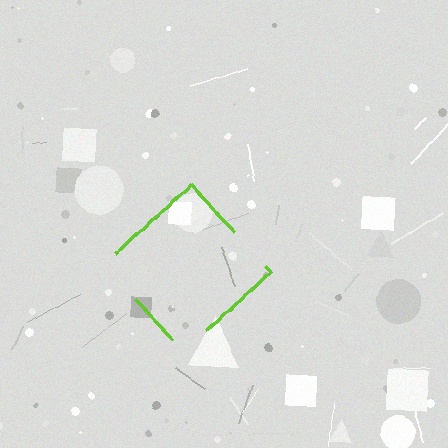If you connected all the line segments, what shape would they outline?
They would outline a diamond.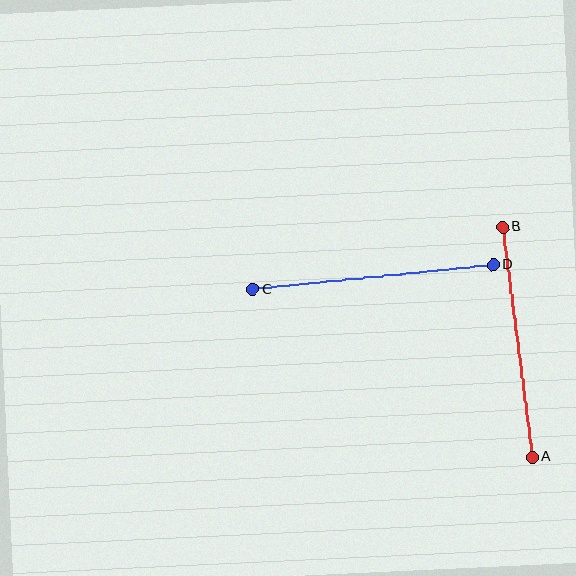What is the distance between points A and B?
The distance is approximately 231 pixels.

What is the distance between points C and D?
The distance is approximately 242 pixels.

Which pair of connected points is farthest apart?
Points C and D are farthest apart.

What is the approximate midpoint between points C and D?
The midpoint is at approximately (373, 277) pixels.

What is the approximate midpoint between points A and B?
The midpoint is at approximately (518, 342) pixels.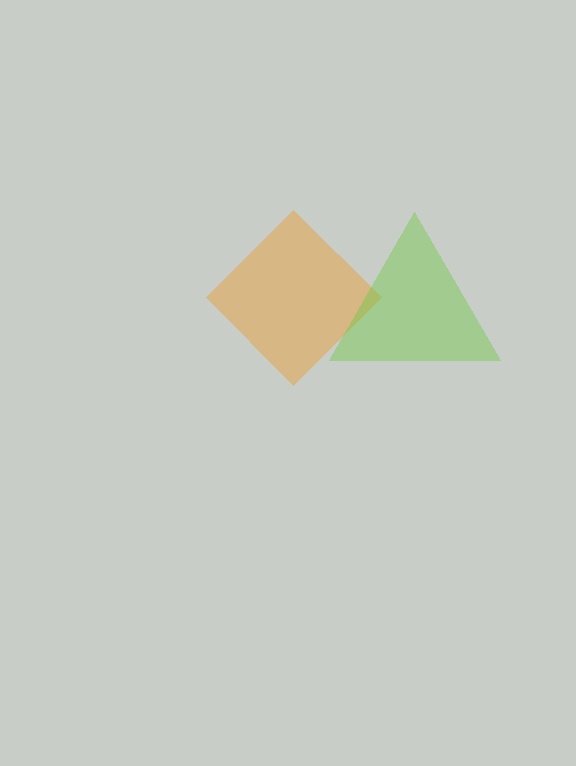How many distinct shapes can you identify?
There are 2 distinct shapes: an orange diamond, a lime triangle.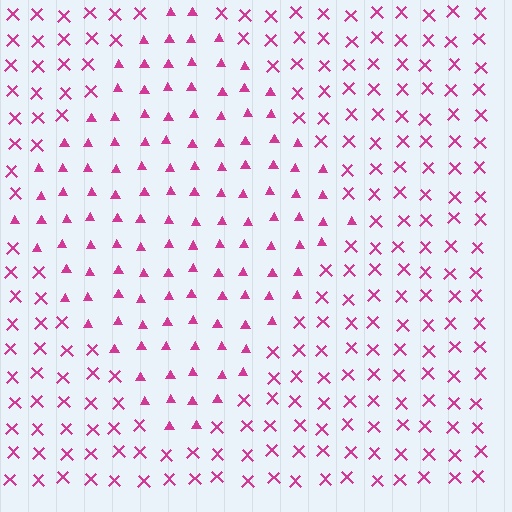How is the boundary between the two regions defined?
The boundary is defined by a change in element shape: triangles inside vs. X marks outside. All elements share the same color and spacing.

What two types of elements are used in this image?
The image uses triangles inside the diamond region and X marks outside it.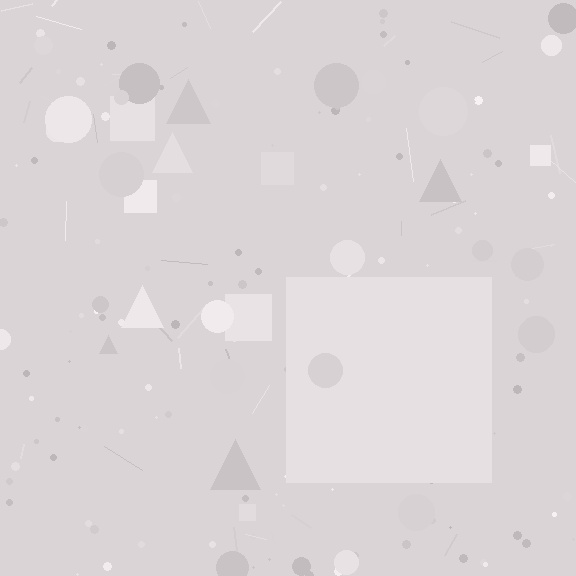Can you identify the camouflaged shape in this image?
The camouflaged shape is a square.